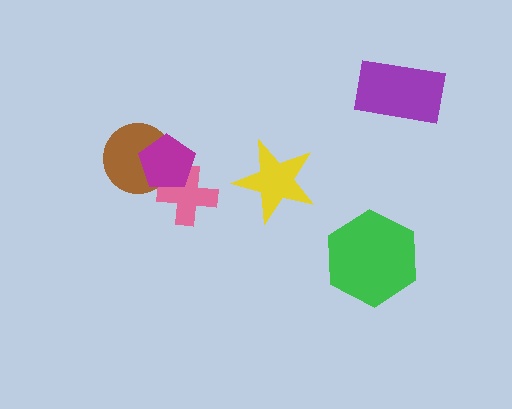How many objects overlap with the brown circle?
1 object overlaps with the brown circle.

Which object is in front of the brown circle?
The magenta pentagon is in front of the brown circle.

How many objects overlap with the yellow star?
0 objects overlap with the yellow star.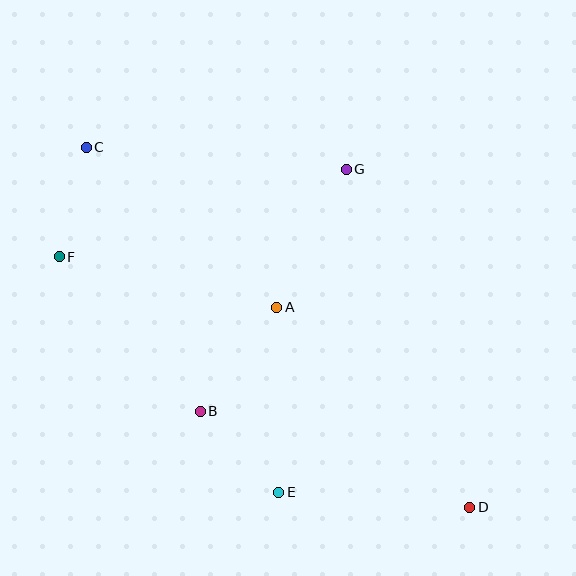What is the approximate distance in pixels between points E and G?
The distance between E and G is approximately 330 pixels.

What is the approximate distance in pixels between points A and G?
The distance between A and G is approximately 155 pixels.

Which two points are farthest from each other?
Points C and D are farthest from each other.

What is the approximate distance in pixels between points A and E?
The distance between A and E is approximately 185 pixels.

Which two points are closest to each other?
Points B and E are closest to each other.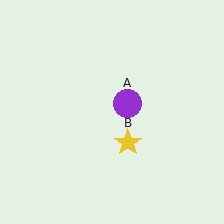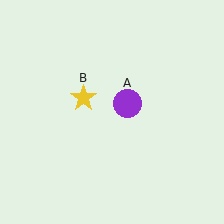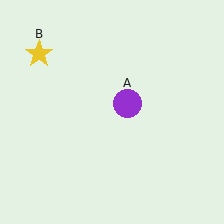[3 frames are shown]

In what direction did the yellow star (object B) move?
The yellow star (object B) moved up and to the left.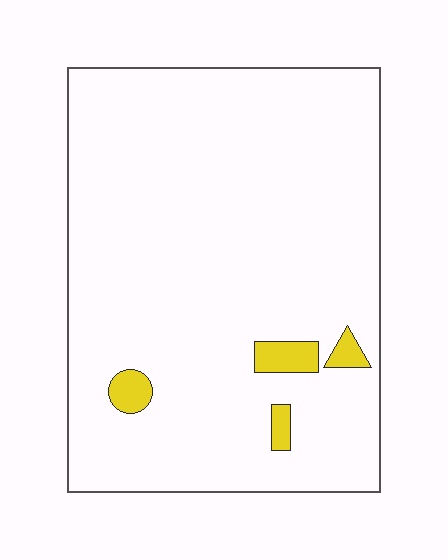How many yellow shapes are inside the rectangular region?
4.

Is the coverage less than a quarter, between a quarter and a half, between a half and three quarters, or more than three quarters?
Less than a quarter.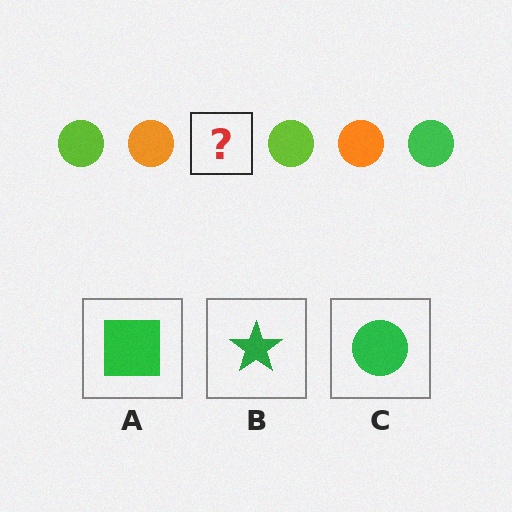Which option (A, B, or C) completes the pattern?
C.